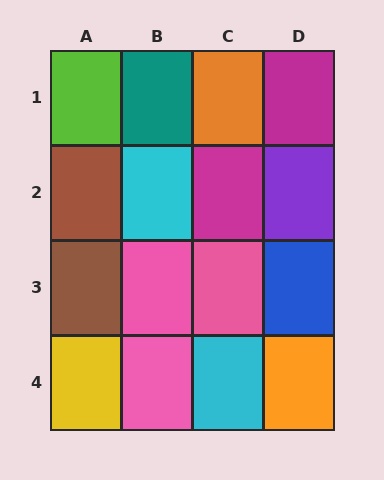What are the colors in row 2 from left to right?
Brown, cyan, magenta, purple.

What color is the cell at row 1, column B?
Teal.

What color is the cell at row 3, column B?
Pink.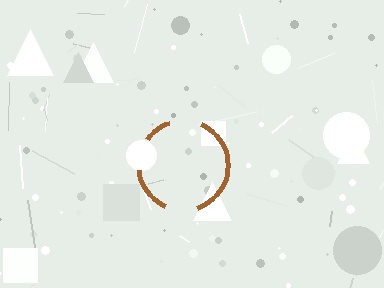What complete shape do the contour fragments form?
The contour fragments form a circle.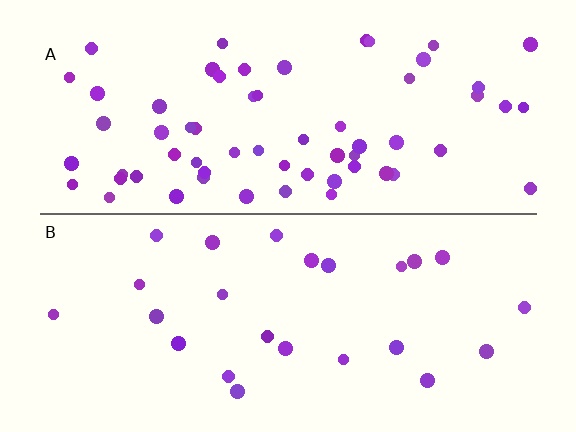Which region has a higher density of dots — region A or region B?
A (the top).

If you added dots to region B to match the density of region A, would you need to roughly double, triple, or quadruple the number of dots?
Approximately triple.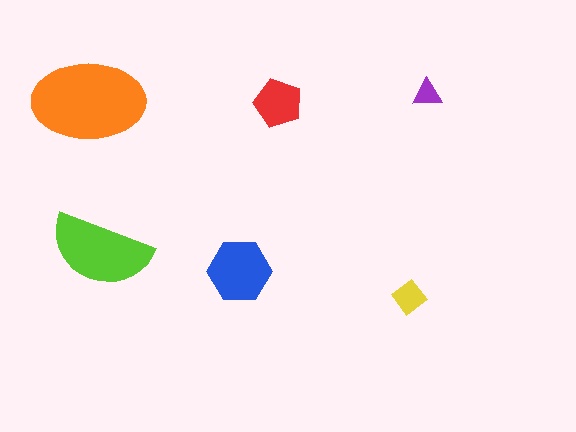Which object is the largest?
The orange ellipse.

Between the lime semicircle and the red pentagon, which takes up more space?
The lime semicircle.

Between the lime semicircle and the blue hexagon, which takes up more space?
The lime semicircle.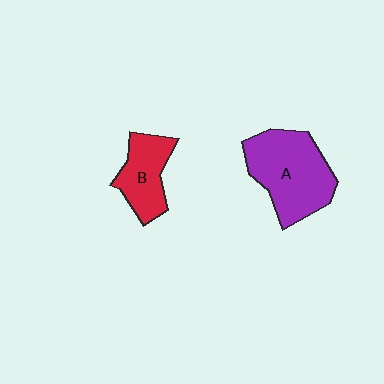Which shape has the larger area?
Shape A (purple).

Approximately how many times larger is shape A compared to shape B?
Approximately 1.7 times.